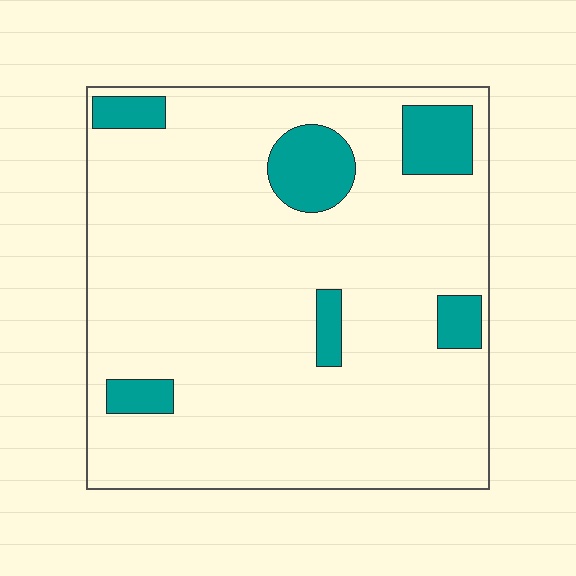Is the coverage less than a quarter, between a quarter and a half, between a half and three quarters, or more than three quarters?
Less than a quarter.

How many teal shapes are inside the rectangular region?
6.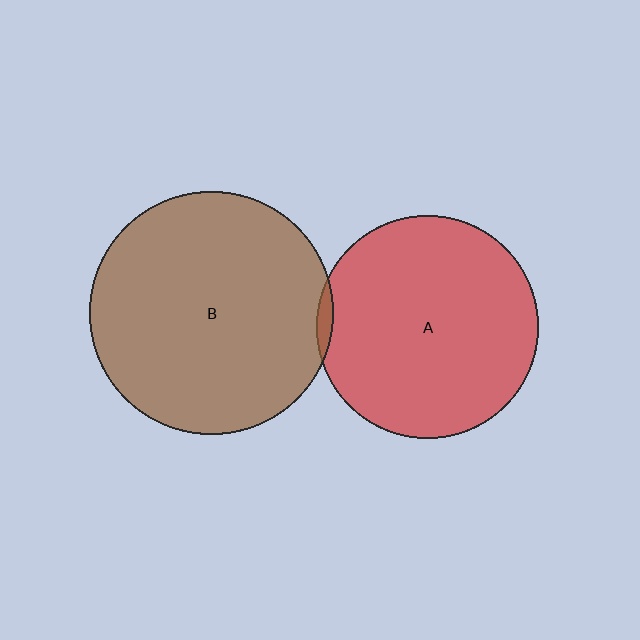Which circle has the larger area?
Circle B (brown).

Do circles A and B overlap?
Yes.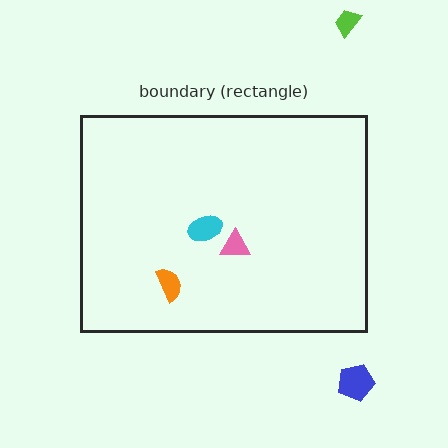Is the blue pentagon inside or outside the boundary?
Outside.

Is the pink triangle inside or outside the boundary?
Inside.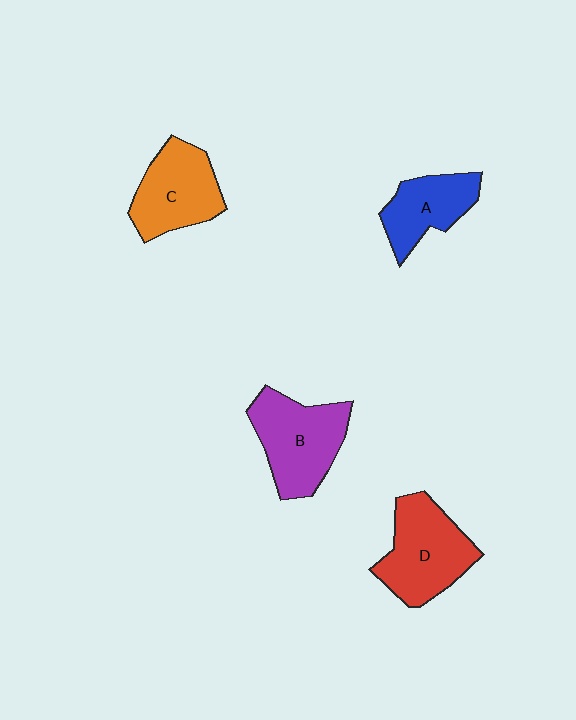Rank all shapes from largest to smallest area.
From largest to smallest: D (red), B (purple), C (orange), A (blue).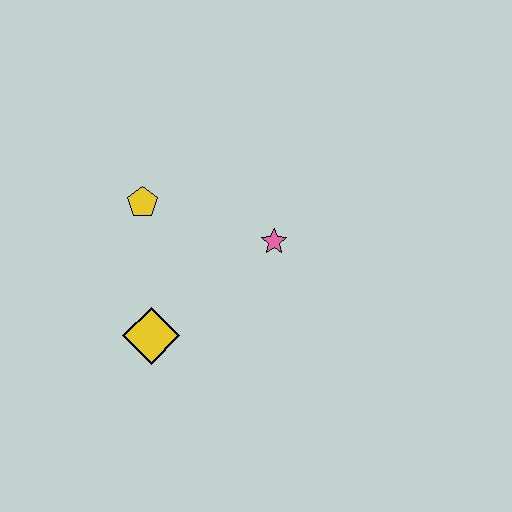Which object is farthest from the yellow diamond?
The pink star is farthest from the yellow diamond.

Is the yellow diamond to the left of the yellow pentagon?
No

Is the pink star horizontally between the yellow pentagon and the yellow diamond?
No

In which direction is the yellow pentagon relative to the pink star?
The yellow pentagon is to the left of the pink star.